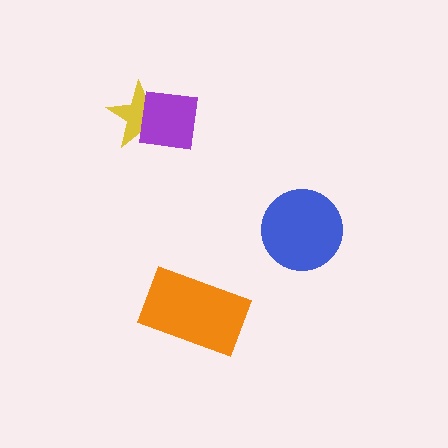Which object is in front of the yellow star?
The purple square is in front of the yellow star.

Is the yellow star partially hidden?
Yes, it is partially covered by another shape.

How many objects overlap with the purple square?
1 object overlaps with the purple square.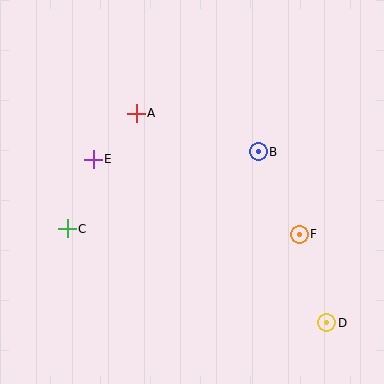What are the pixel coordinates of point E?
Point E is at (93, 159).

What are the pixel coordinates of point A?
Point A is at (136, 113).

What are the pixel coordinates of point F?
Point F is at (299, 234).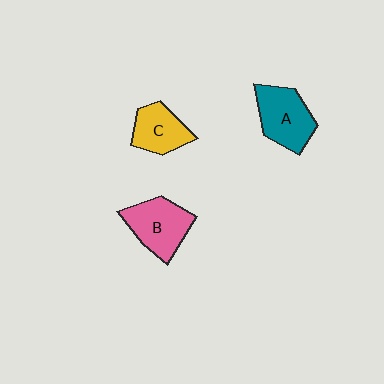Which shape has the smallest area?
Shape C (yellow).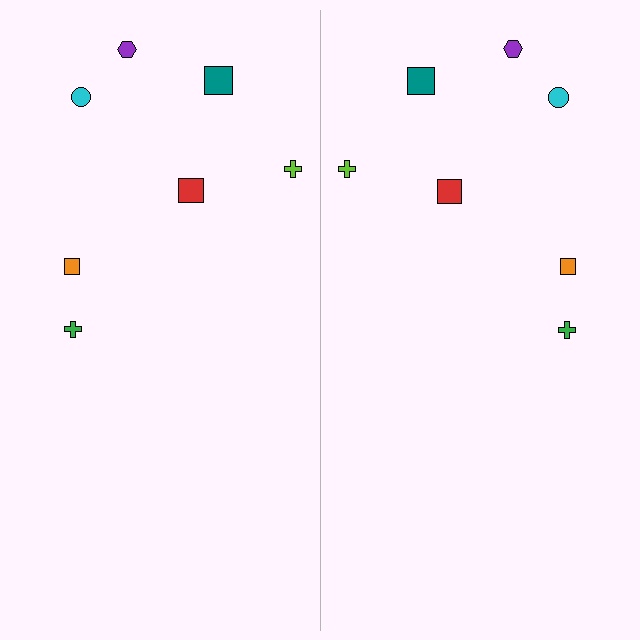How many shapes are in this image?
There are 14 shapes in this image.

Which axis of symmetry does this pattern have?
The pattern has a vertical axis of symmetry running through the center of the image.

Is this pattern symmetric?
Yes, this pattern has bilateral (reflection) symmetry.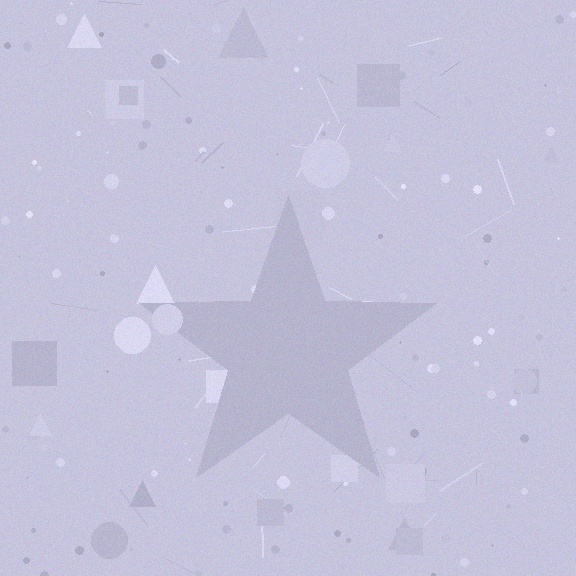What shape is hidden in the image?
A star is hidden in the image.